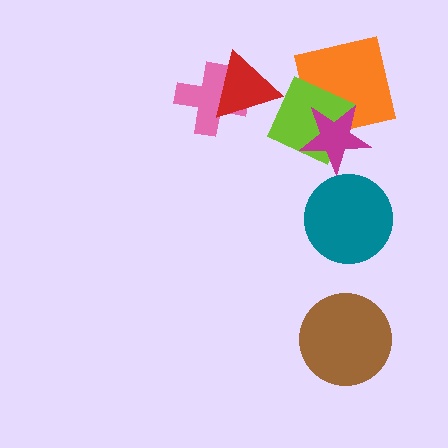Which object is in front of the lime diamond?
The magenta star is in front of the lime diamond.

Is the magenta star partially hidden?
No, no other shape covers it.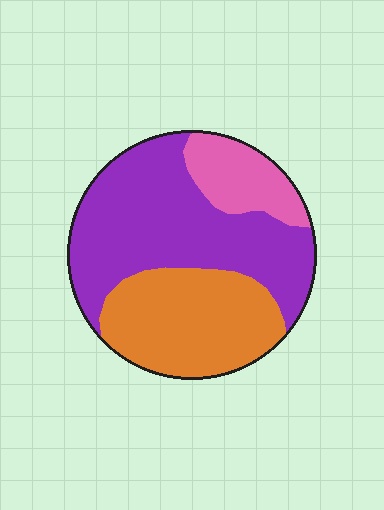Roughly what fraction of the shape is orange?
Orange covers about 35% of the shape.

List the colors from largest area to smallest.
From largest to smallest: purple, orange, pink.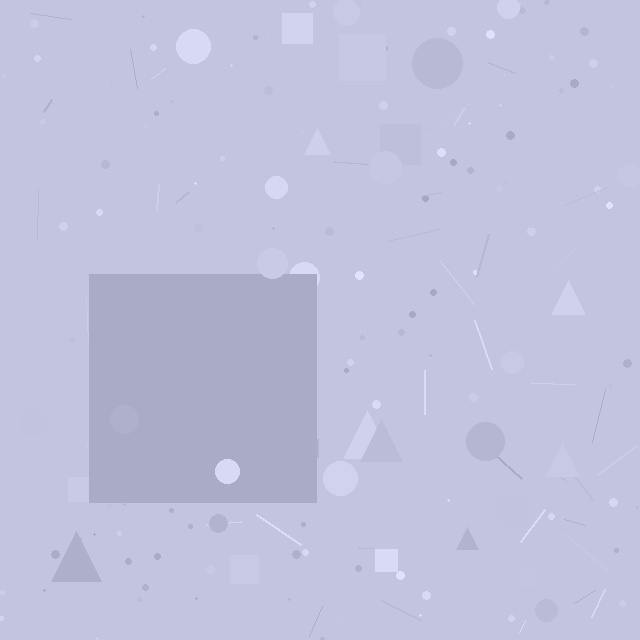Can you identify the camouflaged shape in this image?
The camouflaged shape is a square.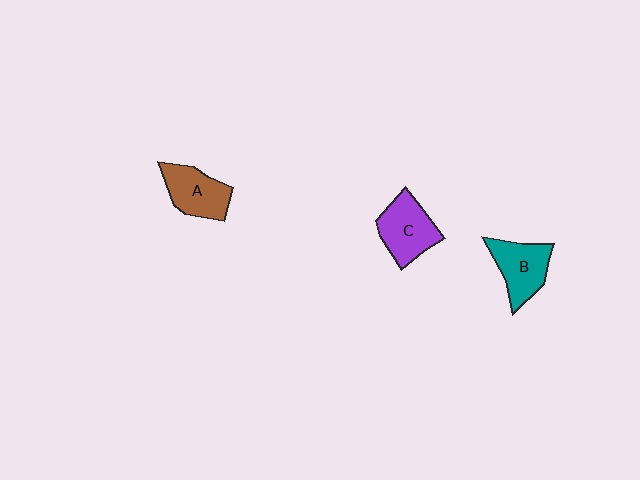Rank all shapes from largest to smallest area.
From largest to smallest: C (purple), B (teal), A (brown).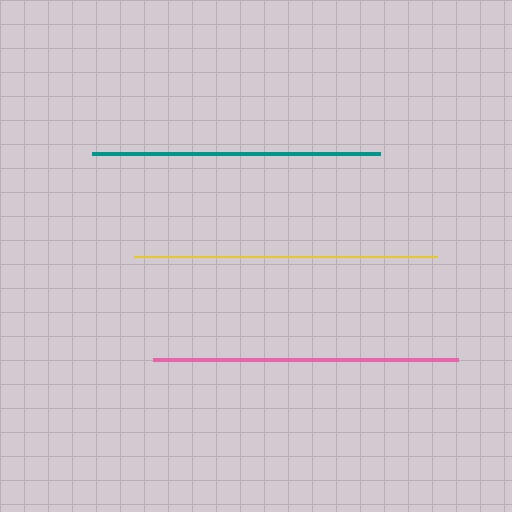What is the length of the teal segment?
The teal segment is approximately 288 pixels long.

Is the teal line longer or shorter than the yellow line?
The yellow line is longer than the teal line.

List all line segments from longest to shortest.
From longest to shortest: pink, yellow, teal.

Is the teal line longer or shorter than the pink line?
The pink line is longer than the teal line.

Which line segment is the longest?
The pink line is the longest at approximately 305 pixels.